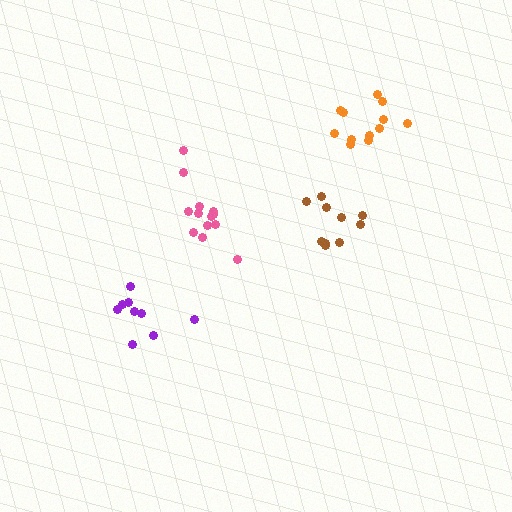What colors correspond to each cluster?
The clusters are colored: pink, purple, orange, brown.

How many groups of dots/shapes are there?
There are 4 groups.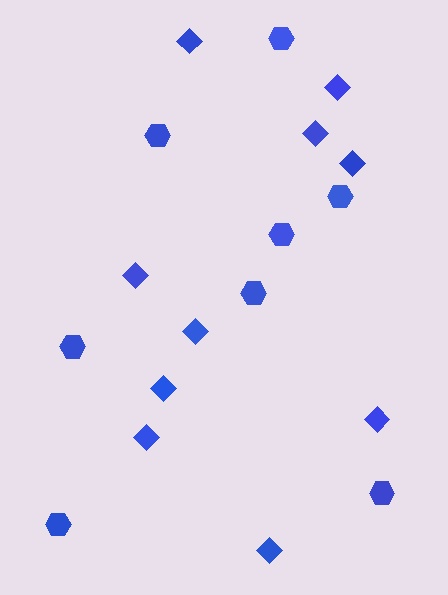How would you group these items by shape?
There are 2 groups: one group of hexagons (8) and one group of diamonds (10).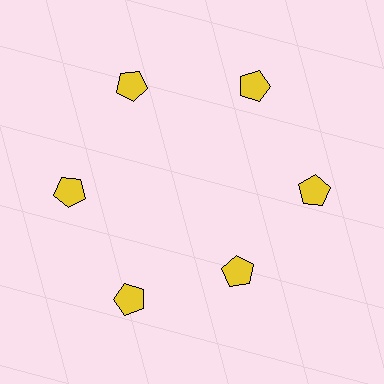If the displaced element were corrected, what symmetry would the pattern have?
It would have 6-fold rotational symmetry — the pattern would map onto itself every 60 degrees.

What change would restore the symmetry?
The symmetry would be restored by moving it outward, back onto the ring so that all 6 pentagons sit at equal angles and equal distance from the center.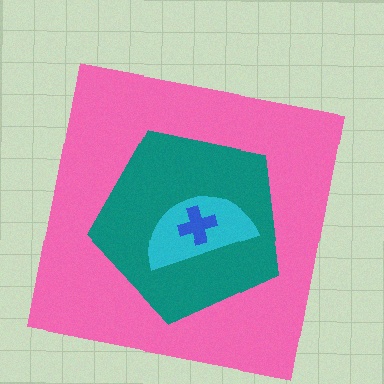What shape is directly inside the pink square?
The teal pentagon.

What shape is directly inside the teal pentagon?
The cyan semicircle.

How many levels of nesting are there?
4.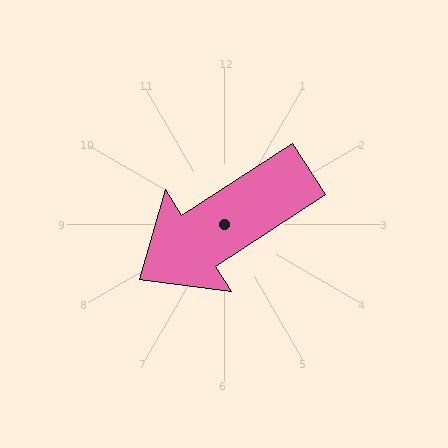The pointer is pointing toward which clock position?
Roughly 8 o'clock.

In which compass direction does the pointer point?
Southwest.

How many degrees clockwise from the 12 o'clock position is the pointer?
Approximately 237 degrees.